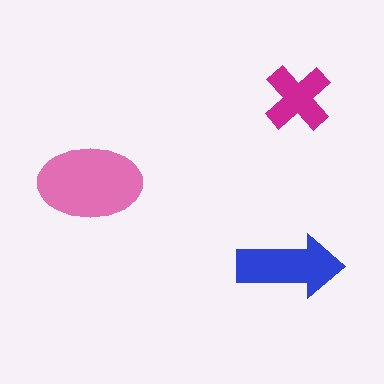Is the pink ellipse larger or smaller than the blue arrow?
Larger.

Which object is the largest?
The pink ellipse.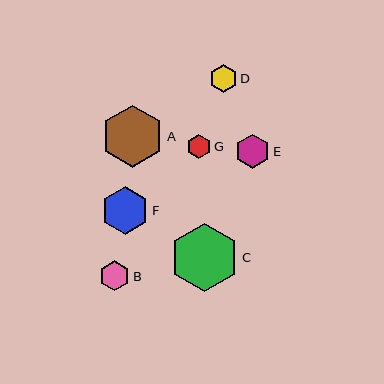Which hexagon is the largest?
Hexagon C is the largest with a size of approximately 68 pixels.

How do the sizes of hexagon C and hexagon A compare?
Hexagon C and hexagon A are approximately the same size.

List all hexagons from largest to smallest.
From largest to smallest: C, A, F, E, B, D, G.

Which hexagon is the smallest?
Hexagon G is the smallest with a size of approximately 25 pixels.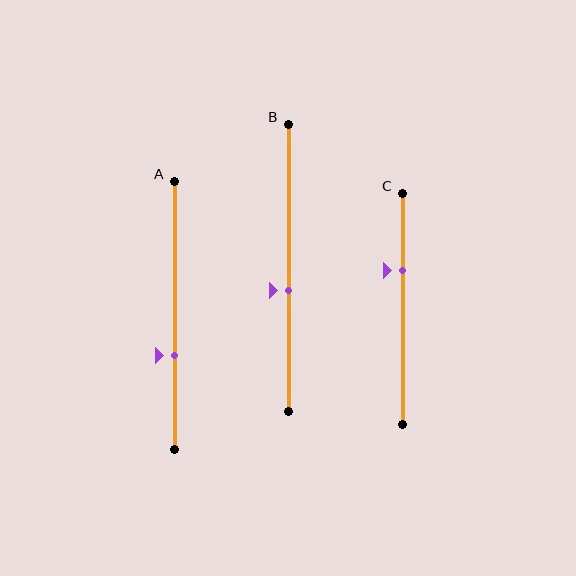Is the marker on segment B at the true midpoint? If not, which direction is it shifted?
No, the marker on segment B is shifted downward by about 8% of the segment length.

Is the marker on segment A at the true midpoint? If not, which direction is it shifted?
No, the marker on segment A is shifted downward by about 15% of the segment length.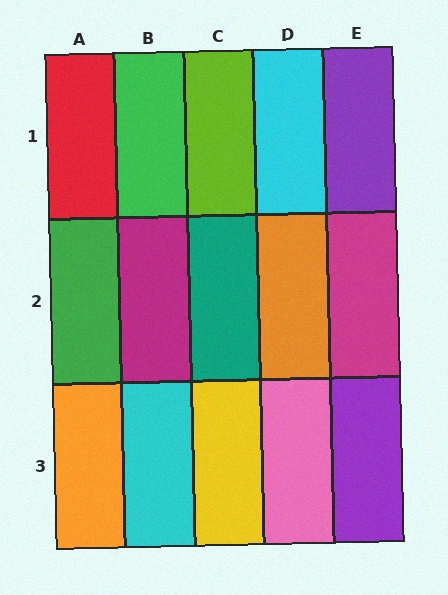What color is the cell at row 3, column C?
Yellow.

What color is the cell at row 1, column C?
Lime.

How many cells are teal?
1 cell is teal.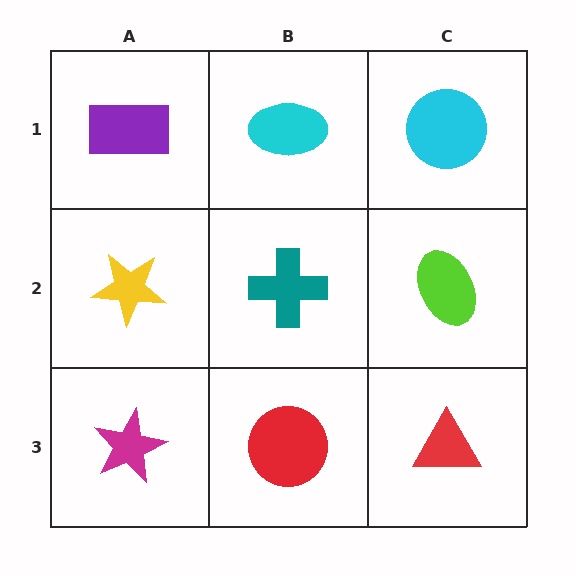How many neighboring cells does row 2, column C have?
3.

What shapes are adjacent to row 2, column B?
A cyan ellipse (row 1, column B), a red circle (row 3, column B), a yellow star (row 2, column A), a lime ellipse (row 2, column C).